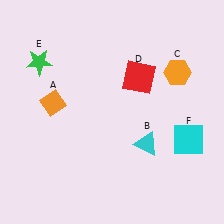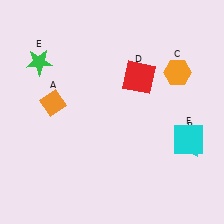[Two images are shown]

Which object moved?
The cyan triangle (B) moved right.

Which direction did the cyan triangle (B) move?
The cyan triangle (B) moved right.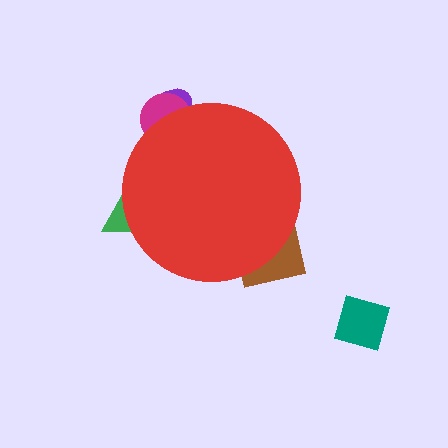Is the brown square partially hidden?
Yes, the brown square is partially hidden behind the red circle.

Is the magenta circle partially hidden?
Yes, the magenta circle is partially hidden behind the red circle.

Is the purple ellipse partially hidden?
Yes, the purple ellipse is partially hidden behind the red circle.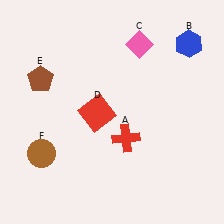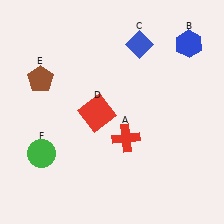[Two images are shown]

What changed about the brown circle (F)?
In Image 1, F is brown. In Image 2, it changed to green.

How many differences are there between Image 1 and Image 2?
There are 2 differences between the two images.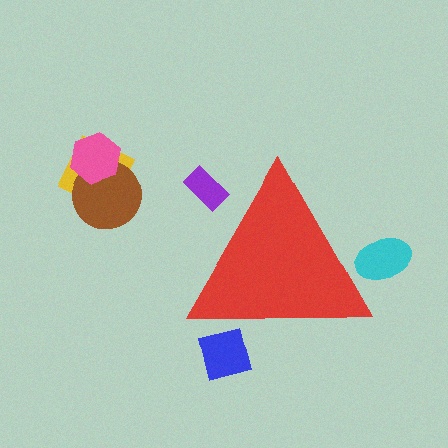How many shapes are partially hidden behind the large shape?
3 shapes are partially hidden.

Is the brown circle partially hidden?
No, the brown circle is fully visible.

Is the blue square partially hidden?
Yes, the blue square is partially hidden behind the red triangle.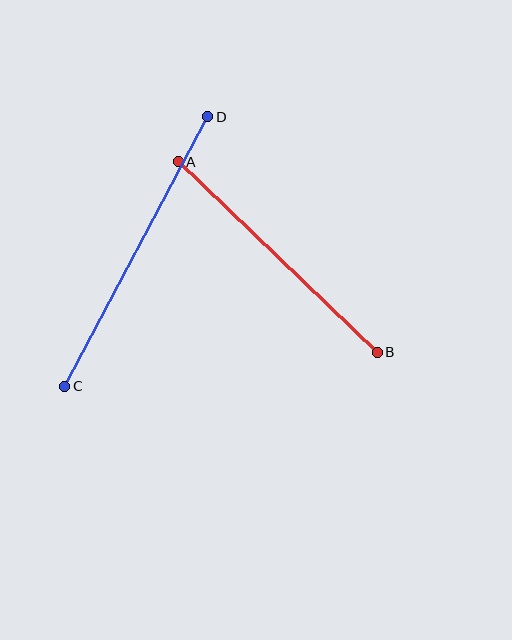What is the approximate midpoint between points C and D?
The midpoint is at approximately (136, 252) pixels.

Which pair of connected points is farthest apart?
Points C and D are farthest apart.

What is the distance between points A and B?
The distance is approximately 275 pixels.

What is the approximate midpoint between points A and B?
The midpoint is at approximately (278, 257) pixels.